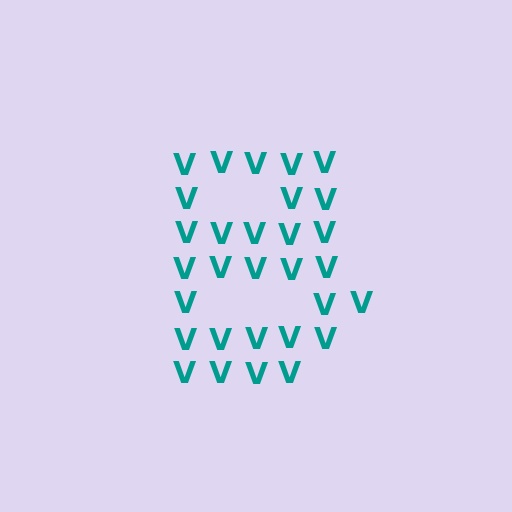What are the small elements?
The small elements are letter V's.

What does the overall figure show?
The overall figure shows the letter B.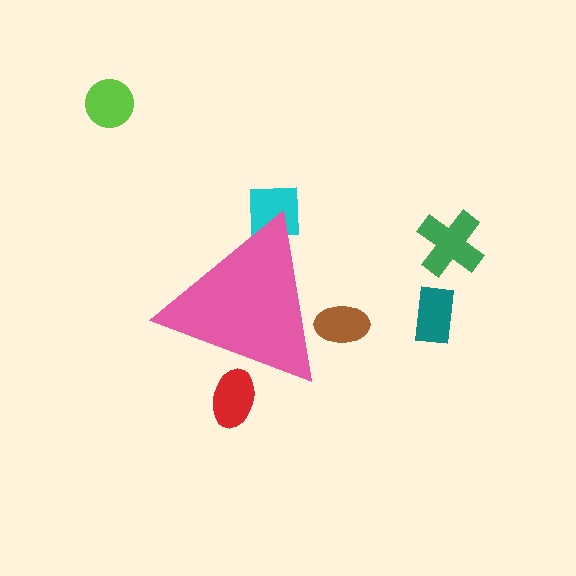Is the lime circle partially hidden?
No, the lime circle is fully visible.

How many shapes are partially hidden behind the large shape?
3 shapes are partially hidden.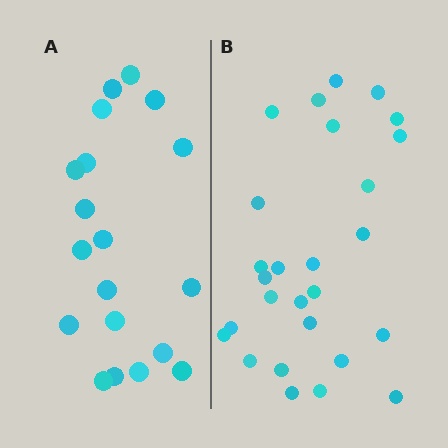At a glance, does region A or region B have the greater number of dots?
Region B (the right region) has more dots.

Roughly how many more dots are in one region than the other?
Region B has roughly 8 or so more dots than region A.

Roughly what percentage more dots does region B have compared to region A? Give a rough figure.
About 40% more.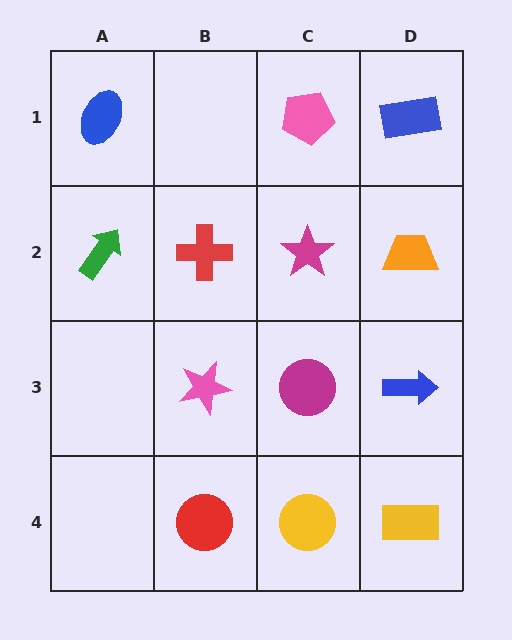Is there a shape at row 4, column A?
No, that cell is empty.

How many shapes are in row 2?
4 shapes.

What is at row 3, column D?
A blue arrow.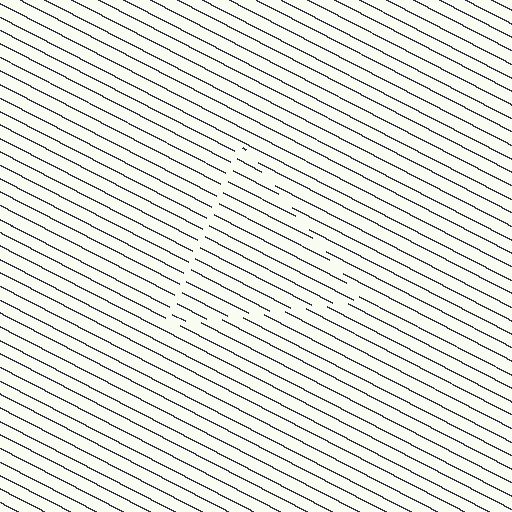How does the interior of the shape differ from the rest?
The interior of the shape contains the same grating, shifted by half a period — the contour is defined by the phase discontinuity where line-ends from the inner and outer gratings abut.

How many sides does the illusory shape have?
3 sides — the line-ends trace a triangle.